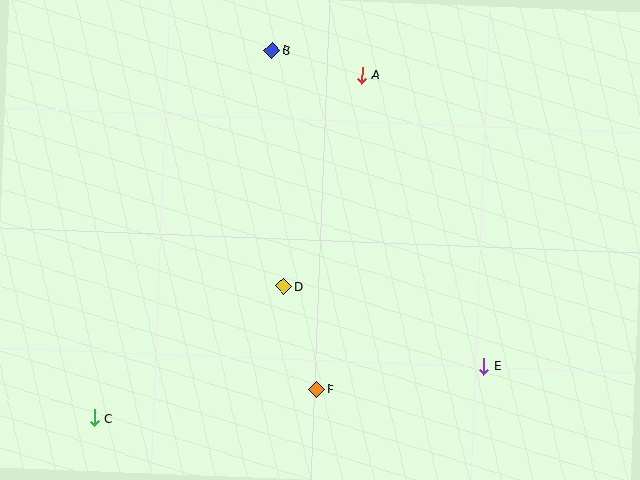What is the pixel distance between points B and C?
The distance between B and C is 409 pixels.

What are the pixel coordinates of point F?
Point F is at (317, 389).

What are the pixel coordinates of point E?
Point E is at (484, 366).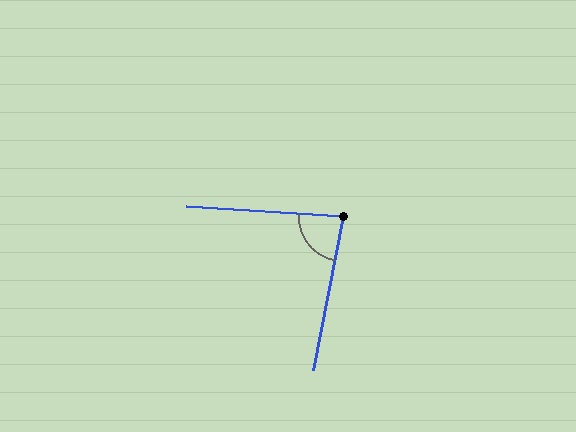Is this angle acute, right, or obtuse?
It is acute.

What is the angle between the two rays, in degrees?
Approximately 83 degrees.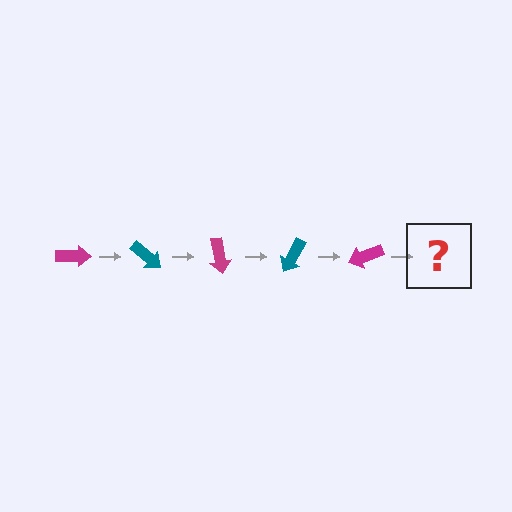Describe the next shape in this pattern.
It should be a teal arrow, rotated 200 degrees from the start.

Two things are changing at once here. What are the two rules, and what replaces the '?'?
The two rules are that it rotates 40 degrees each step and the color cycles through magenta and teal. The '?' should be a teal arrow, rotated 200 degrees from the start.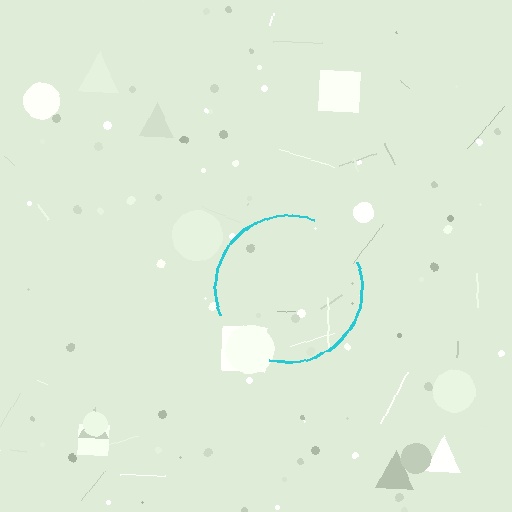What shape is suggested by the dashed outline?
The dashed outline suggests a circle.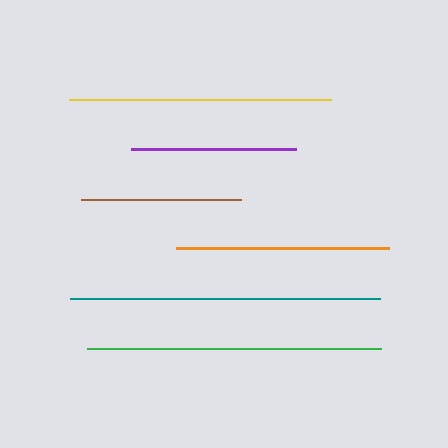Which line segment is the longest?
The teal line is the longest at approximately 310 pixels.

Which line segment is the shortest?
The brown line is the shortest at approximately 160 pixels.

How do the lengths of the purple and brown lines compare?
The purple and brown lines are approximately the same length.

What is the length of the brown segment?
The brown segment is approximately 160 pixels long.